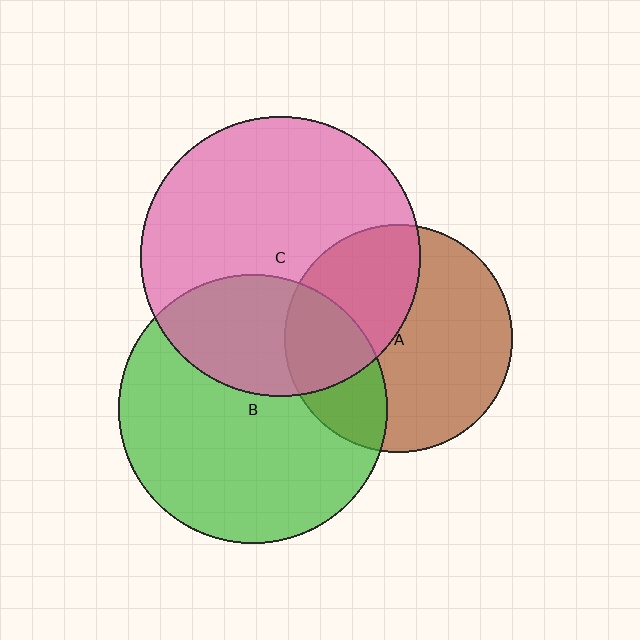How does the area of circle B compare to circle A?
Approximately 1.4 times.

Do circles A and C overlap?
Yes.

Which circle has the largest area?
Circle C (pink).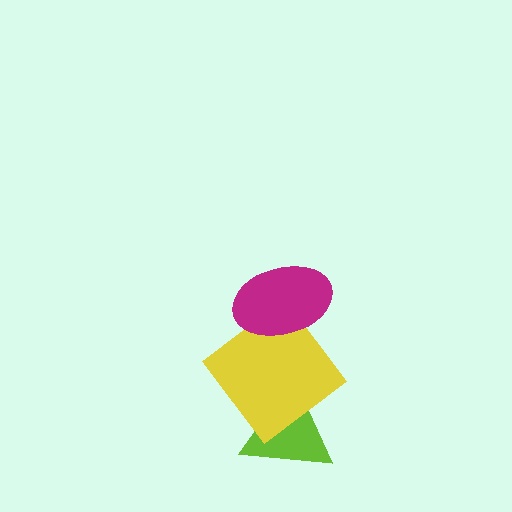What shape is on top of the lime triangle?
The yellow diamond is on top of the lime triangle.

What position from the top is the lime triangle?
The lime triangle is 3rd from the top.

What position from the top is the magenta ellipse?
The magenta ellipse is 1st from the top.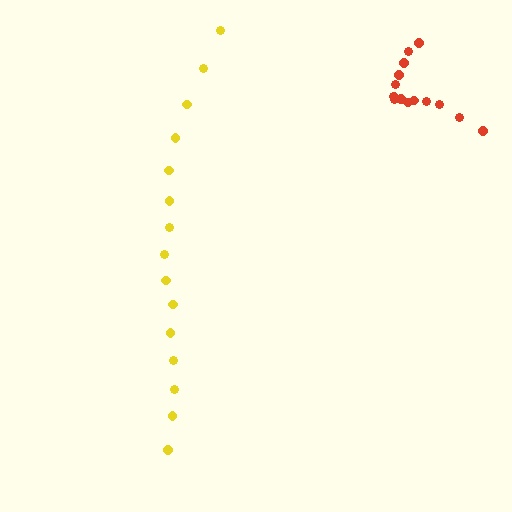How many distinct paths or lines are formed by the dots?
There are 2 distinct paths.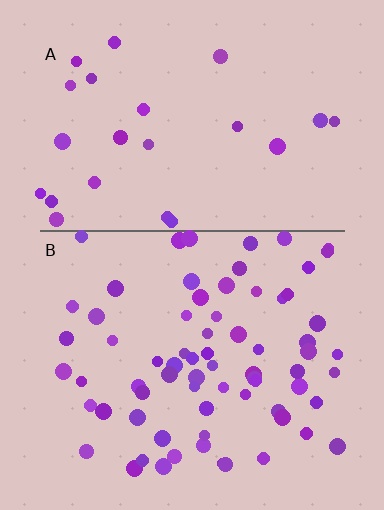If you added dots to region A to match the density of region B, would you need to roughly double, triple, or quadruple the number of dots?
Approximately triple.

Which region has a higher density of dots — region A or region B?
B (the bottom).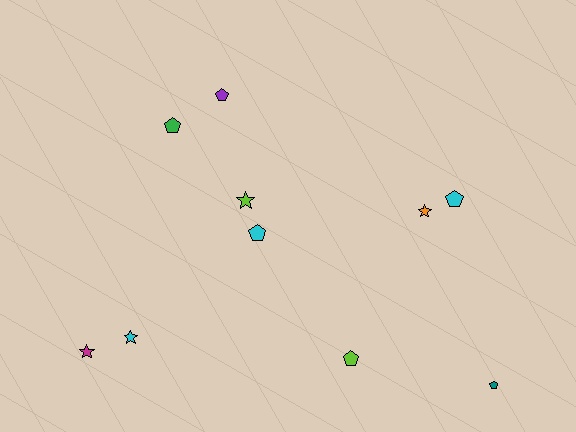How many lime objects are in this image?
There are 2 lime objects.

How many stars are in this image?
There are 4 stars.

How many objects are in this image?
There are 10 objects.